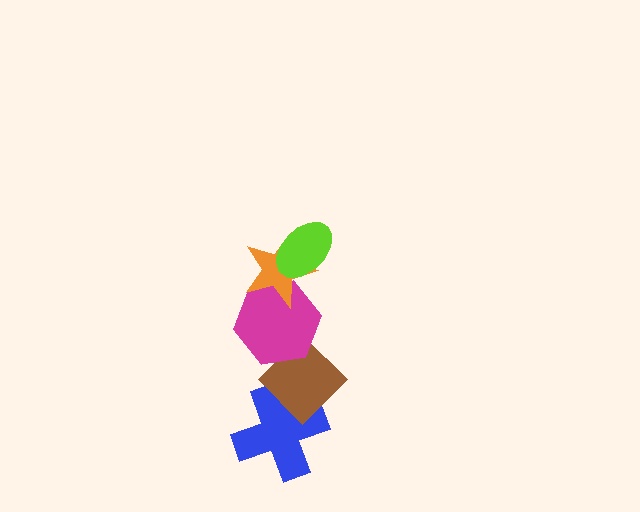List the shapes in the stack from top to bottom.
From top to bottom: the lime ellipse, the orange star, the magenta hexagon, the brown diamond, the blue cross.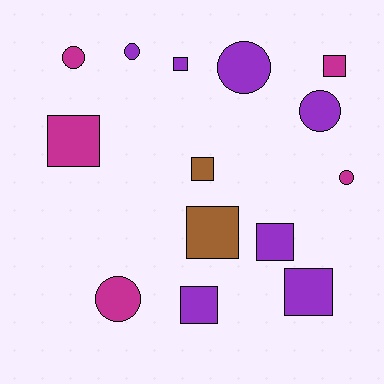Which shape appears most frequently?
Square, with 8 objects.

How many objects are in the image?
There are 14 objects.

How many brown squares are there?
There are 2 brown squares.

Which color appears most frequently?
Purple, with 7 objects.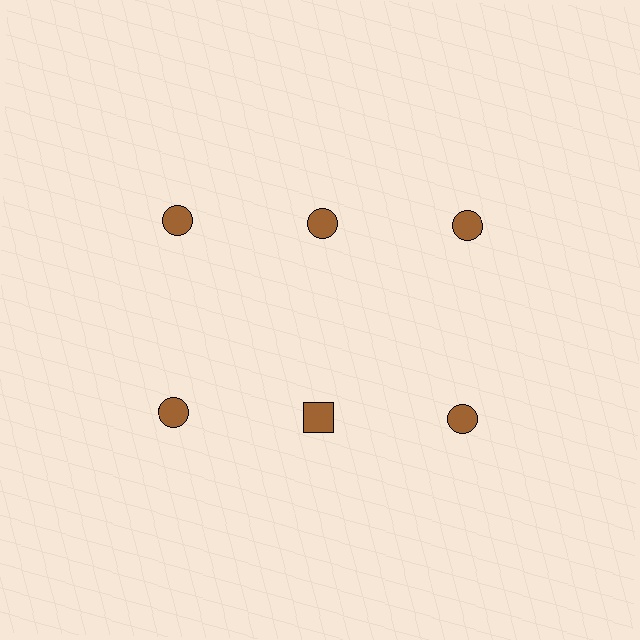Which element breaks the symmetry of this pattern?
The brown square in the second row, second from left column breaks the symmetry. All other shapes are brown circles.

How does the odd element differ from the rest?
It has a different shape: square instead of circle.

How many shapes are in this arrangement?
There are 6 shapes arranged in a grid pattern.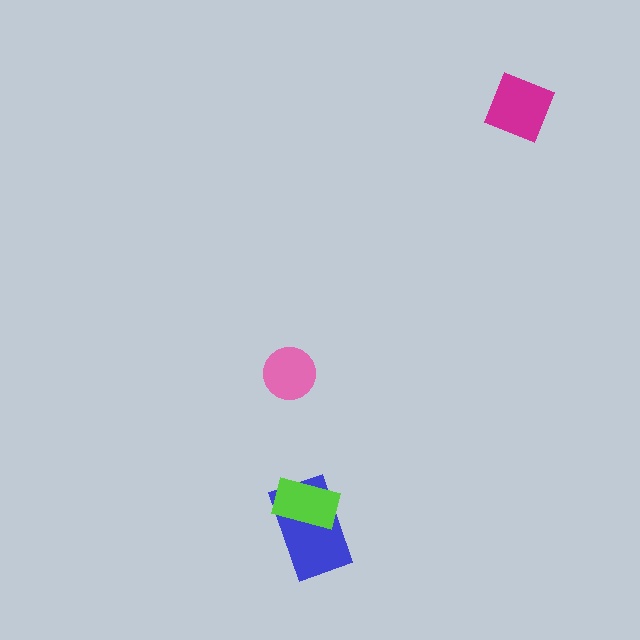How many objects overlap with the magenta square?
0 objects overlap with the magenta square.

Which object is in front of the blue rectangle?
The lime rectangle is in front of the blue rectangle.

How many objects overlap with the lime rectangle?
1 object overlaps with the lime rectangle.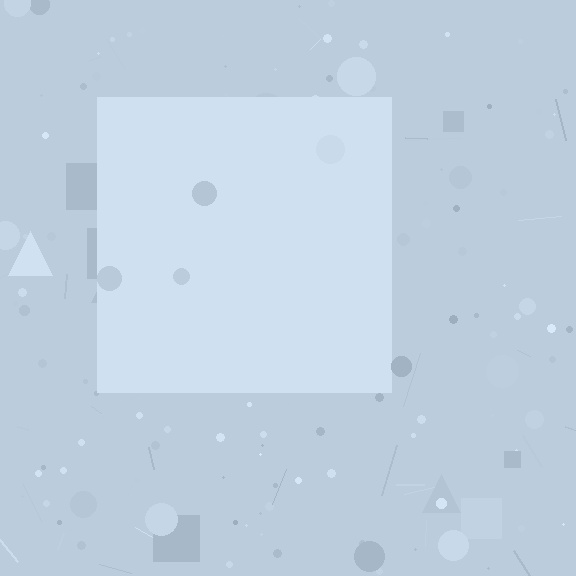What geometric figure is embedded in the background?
A square is embedded in the background.